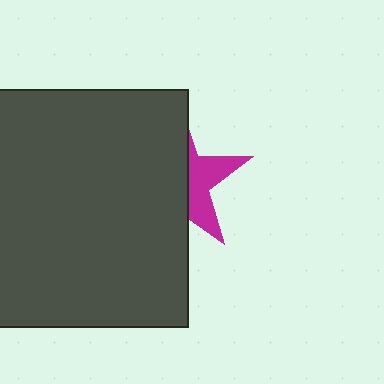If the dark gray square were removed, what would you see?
You would see the complete magenta star.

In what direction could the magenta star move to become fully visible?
The magenta star could move right. That would shift it out from behind the dark gray square entirely.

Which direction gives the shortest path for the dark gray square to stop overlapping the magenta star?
Moving left gives the shortest separation.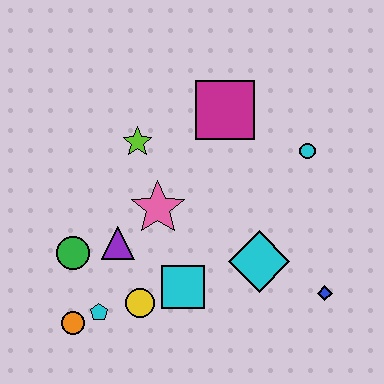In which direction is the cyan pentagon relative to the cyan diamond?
The cyan pentagon is to the left of the cyan diamond.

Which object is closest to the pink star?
The purple triangle is closest to the pink star.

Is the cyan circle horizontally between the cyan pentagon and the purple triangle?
No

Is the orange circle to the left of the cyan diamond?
Yes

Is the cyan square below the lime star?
Yes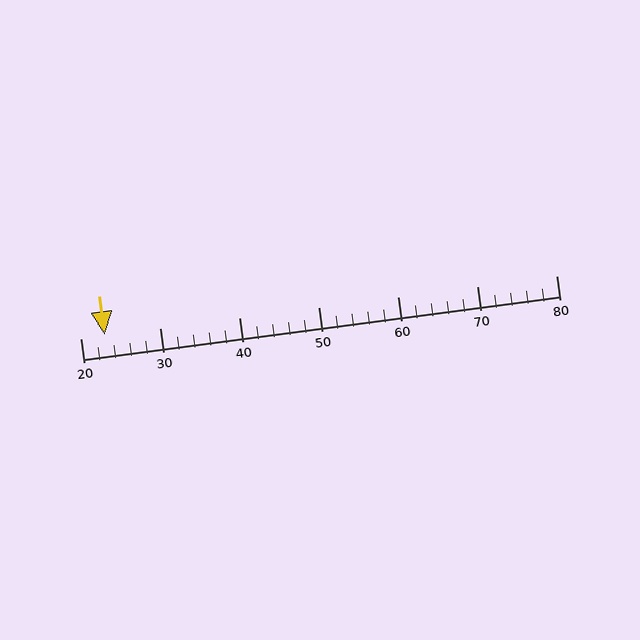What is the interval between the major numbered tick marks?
The major tick marks are spaced 10 units apart.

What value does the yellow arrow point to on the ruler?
The yellow arrow points to approximately 23.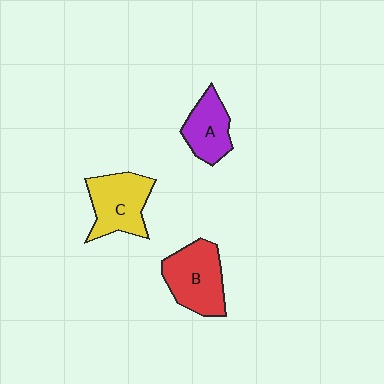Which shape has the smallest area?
Shape A (purple).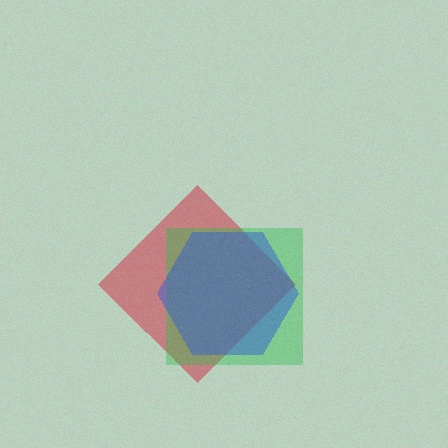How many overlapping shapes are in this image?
There are 3 overlapping shapes in the image.